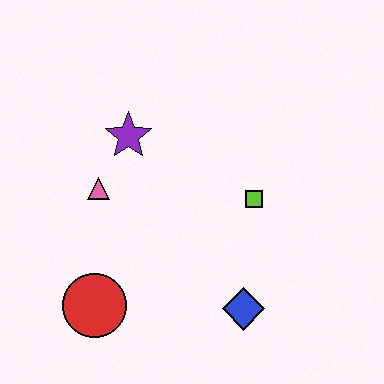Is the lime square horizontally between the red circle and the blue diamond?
No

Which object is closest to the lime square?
The blue diamond is closest to the lime square.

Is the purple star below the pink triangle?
No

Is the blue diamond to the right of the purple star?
Yes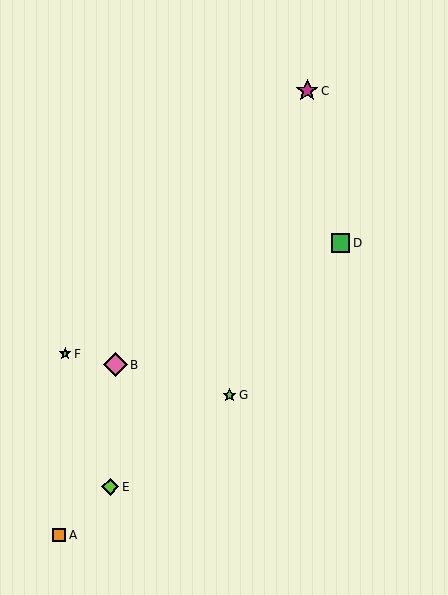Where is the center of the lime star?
The center of the lime star is at (65, 354).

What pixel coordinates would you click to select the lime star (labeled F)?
Click at (65, 354) to select the lime star F.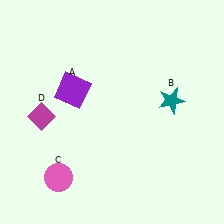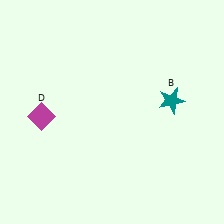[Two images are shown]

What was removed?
The purple square (A), the pink circle (C) were removed in Image 2.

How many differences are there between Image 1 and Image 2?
There are 2 differences between the two images.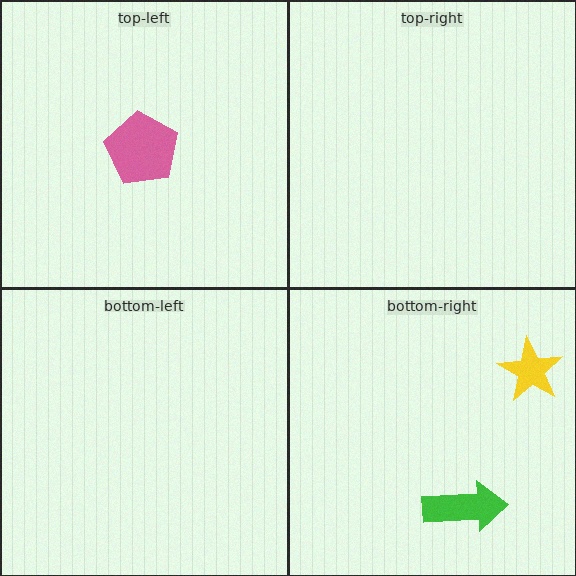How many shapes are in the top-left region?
1.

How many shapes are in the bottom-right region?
2.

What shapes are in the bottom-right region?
The yellow star, the green arrow.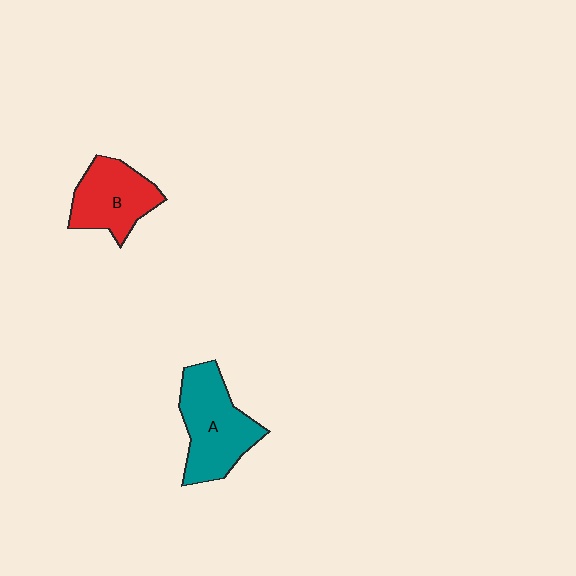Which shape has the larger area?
Shape A (teal).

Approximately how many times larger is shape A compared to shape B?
Approximately 1.2 times.